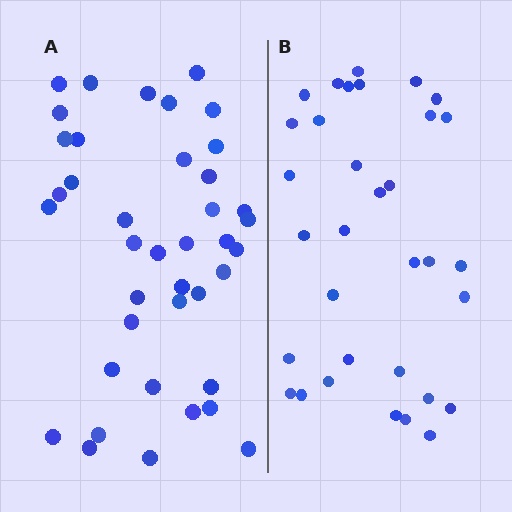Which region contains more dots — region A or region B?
Region A (the left region) has more dots.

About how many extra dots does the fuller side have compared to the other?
Region A has roughly 8 or so more dots than region B.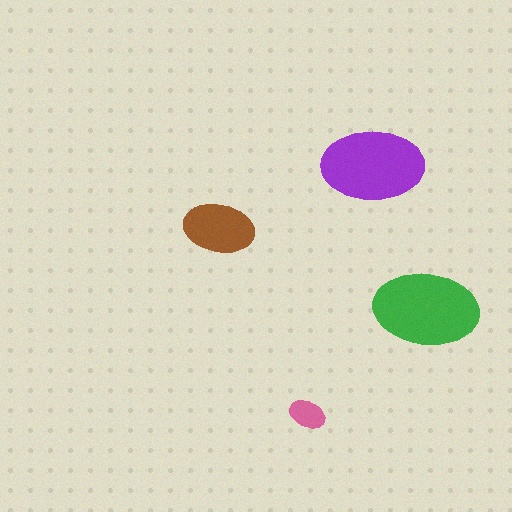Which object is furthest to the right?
The green ellipse is rightmost.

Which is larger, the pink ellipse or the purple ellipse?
The purple one.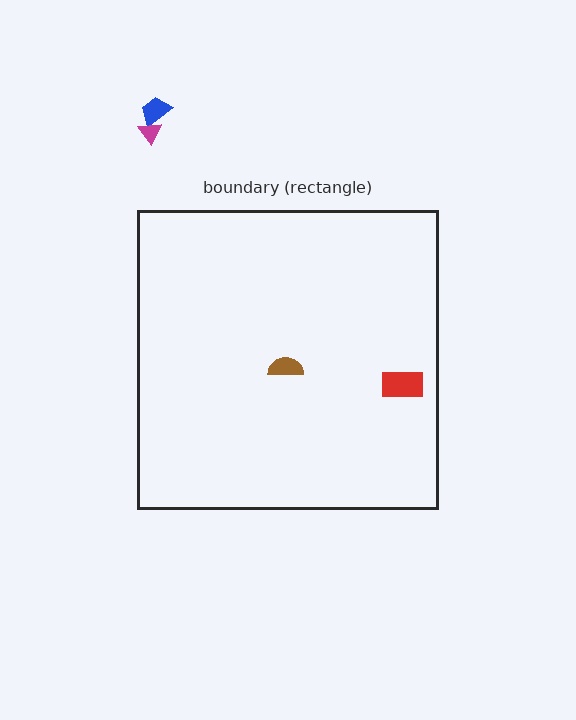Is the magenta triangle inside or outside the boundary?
Outside.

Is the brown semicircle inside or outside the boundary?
Inside.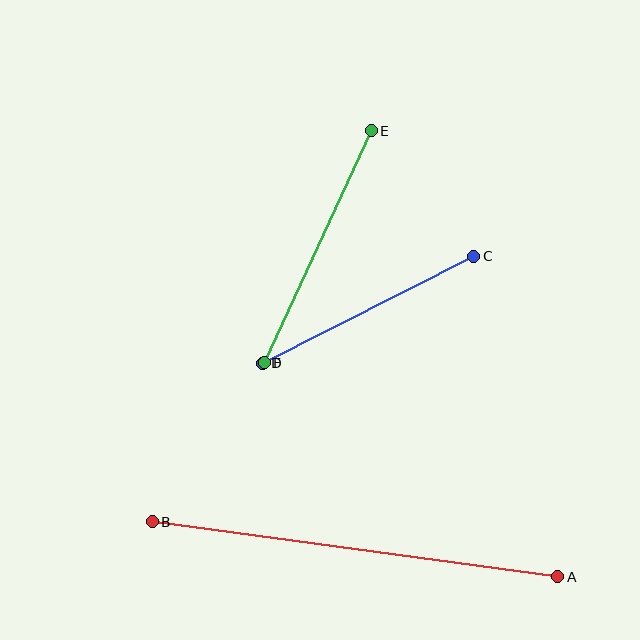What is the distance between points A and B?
The distance is approximately 409 pixels.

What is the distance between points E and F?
The distance is approximately 255 pixels.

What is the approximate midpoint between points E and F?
The midpoint is at approximately (318, 247) pixels.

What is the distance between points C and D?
The distance is approximately 237 pixels.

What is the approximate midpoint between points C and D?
The midpoint is at approximately (368, 310) pixels.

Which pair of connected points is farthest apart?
Points A and B are farthest apart.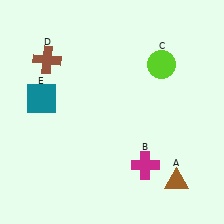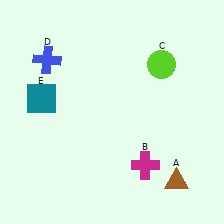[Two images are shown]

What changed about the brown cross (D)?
In Image 1, D is brown. In Image 2, it changed to blue.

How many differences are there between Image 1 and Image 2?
There is 1 difference between the two images.